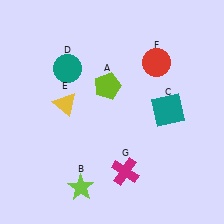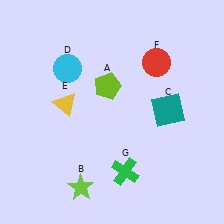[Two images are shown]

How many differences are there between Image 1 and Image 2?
There are 2 differences between the two images.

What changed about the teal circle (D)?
In Image 1, D is teal. In Image 2, it changed to cyan.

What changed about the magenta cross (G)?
In Image 1, G is magenta. In Image 2, it changed to green.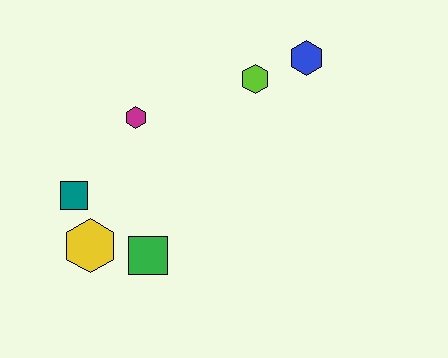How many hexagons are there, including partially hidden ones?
There are 4 hexagons.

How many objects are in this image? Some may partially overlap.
There are 6 objects.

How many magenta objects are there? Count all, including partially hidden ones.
There is 1 magenta object.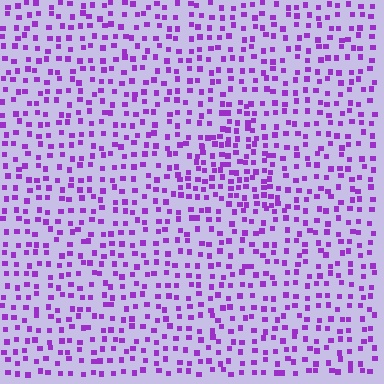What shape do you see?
I see a triangle.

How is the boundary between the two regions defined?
The boundary is defined by a change in element density (approximately 1.7x ratio). All elements are the same color, size, and shape.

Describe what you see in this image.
The image contains small purple elements arranged at two different densities. A triangle-shaped region is visible where the elements are more densely packed than the surrounding area.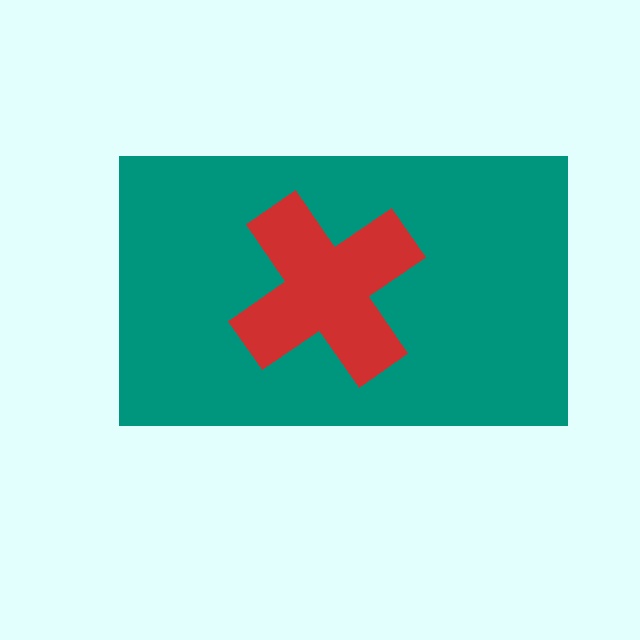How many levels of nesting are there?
2.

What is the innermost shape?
The red cross.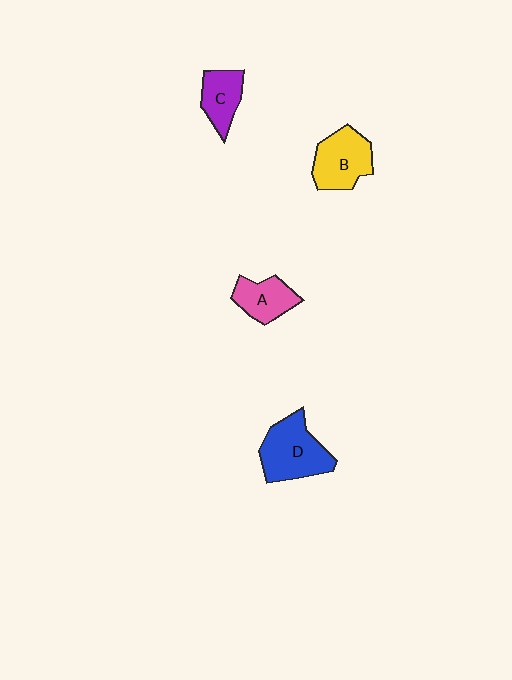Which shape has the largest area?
Shape D (blue).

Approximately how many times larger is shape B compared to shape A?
Approximately 1.4 times.